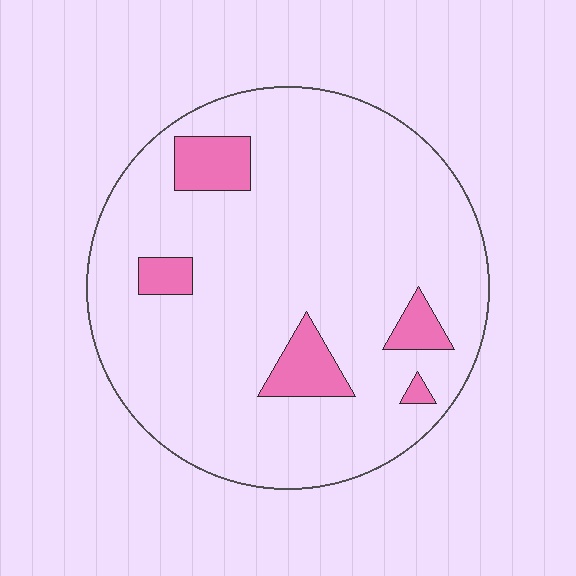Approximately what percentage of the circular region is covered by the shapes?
Approximately 10%.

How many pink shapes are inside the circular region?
5.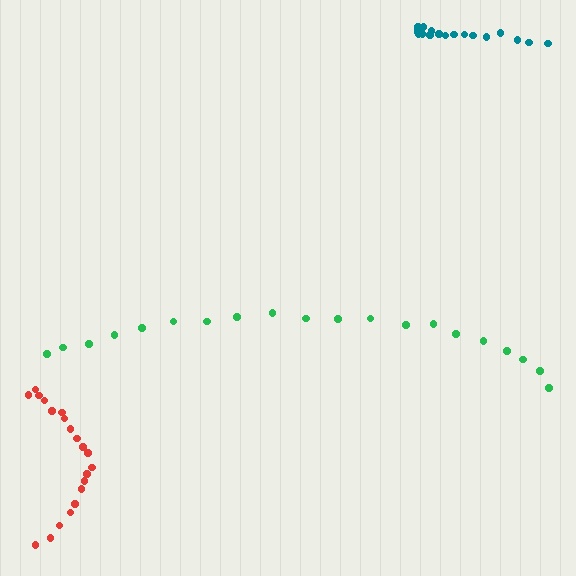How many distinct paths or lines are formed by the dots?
There are 3 distinct paths.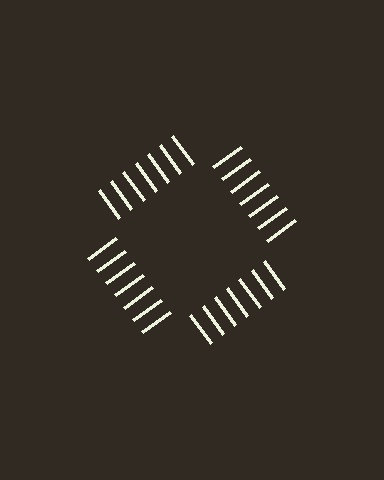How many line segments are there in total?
28 — 7 along each of the 4 edges.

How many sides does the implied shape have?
4 sides — the line-ends trace a square.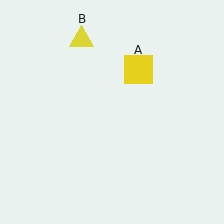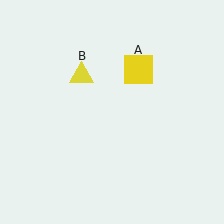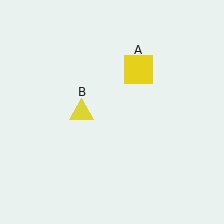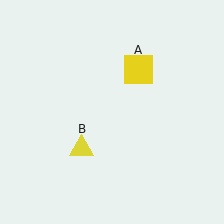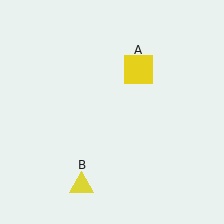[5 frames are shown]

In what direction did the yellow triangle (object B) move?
The yellow triangle (object B) moved down.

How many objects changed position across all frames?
1 object changed position: yellow triangle (object B).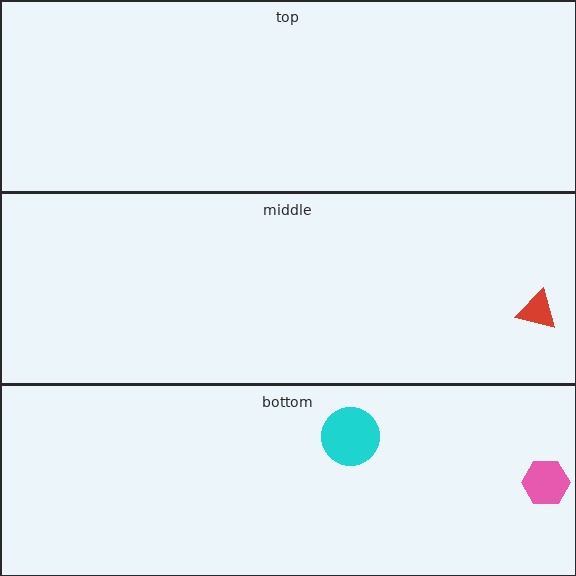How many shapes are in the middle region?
1.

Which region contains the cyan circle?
The bottom region.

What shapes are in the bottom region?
The cyan circle, the pink hexagon.